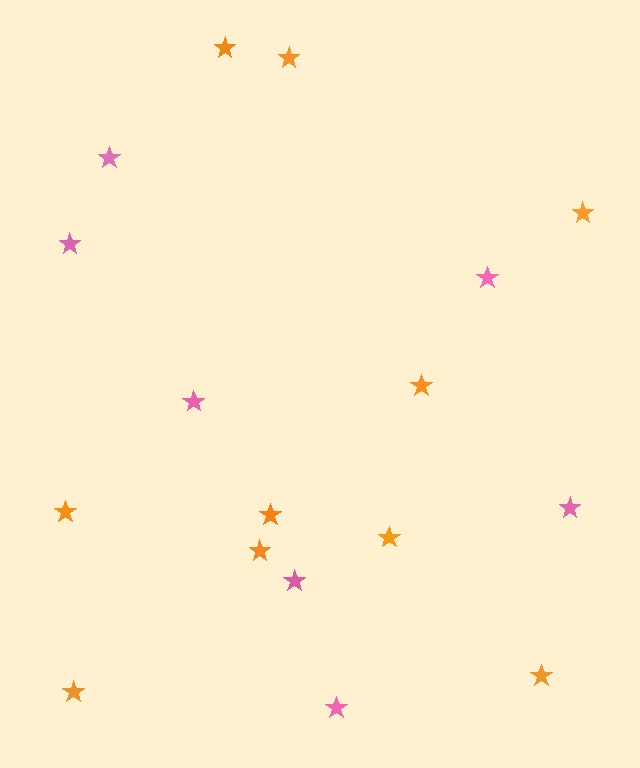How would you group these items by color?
There are 2 groups: one group of orange stars (10) and one group of pink stars (7).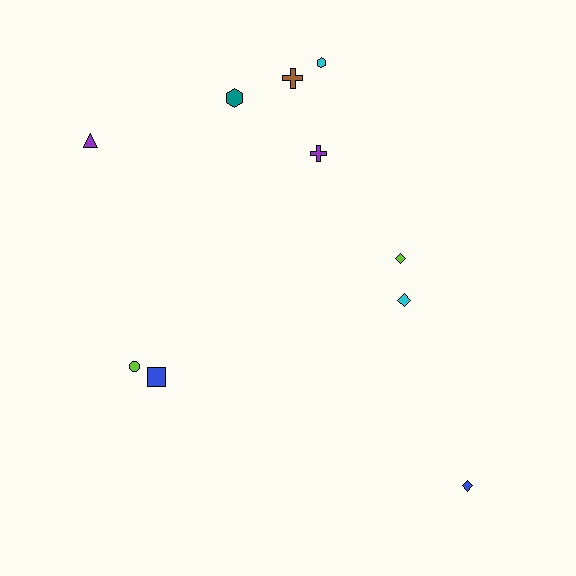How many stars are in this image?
There are no stars.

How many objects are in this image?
There are 10 objects.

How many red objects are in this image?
There are no red objects.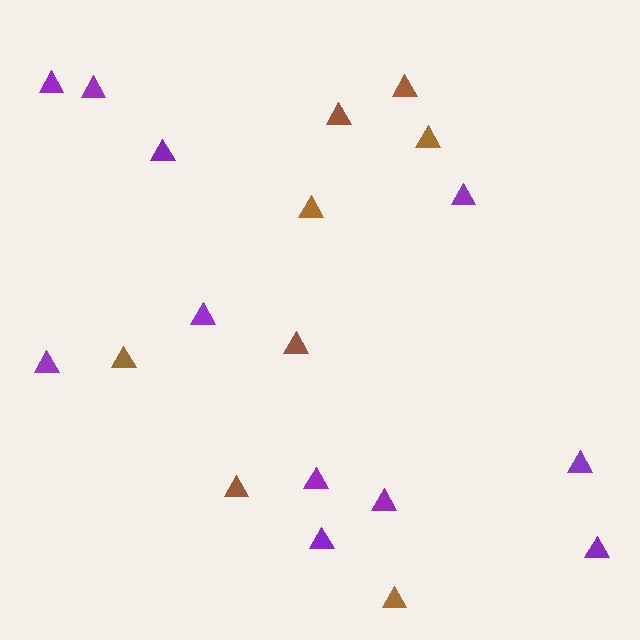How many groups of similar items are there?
There are 2 groups: one group of brown triangles (8) and one group of purple triangles (11).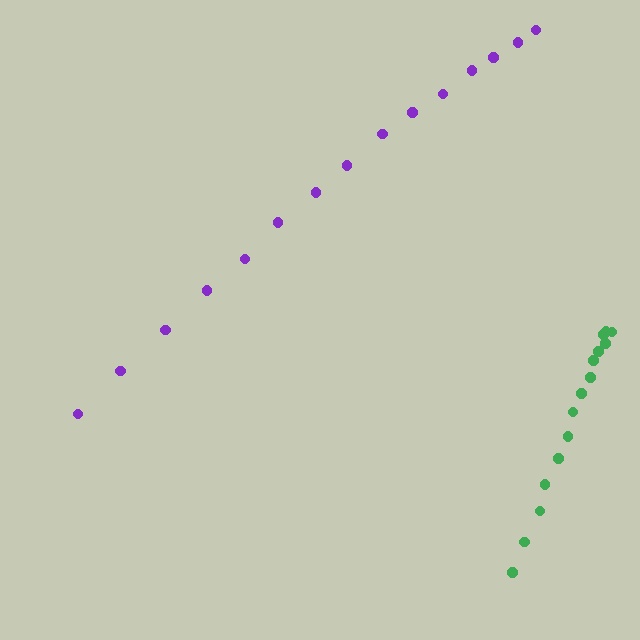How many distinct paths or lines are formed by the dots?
There are 2 distinct paths.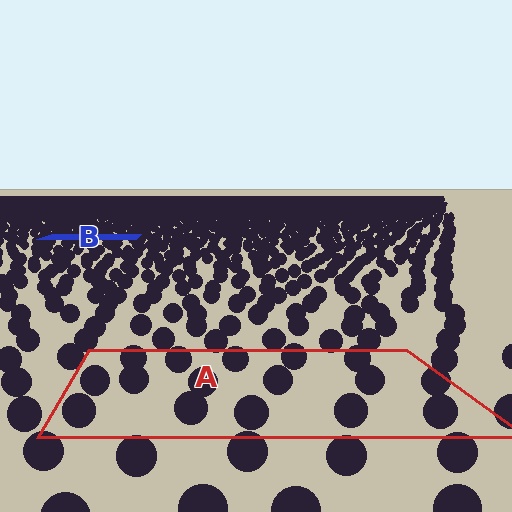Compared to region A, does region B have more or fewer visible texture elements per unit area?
Region B has more texture elements per unit area — they are packed more densely because it is farther away.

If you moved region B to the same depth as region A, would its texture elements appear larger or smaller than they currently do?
They would appear larger. At a closer depth, the same texture elements are projected at a bigger on-screen size.